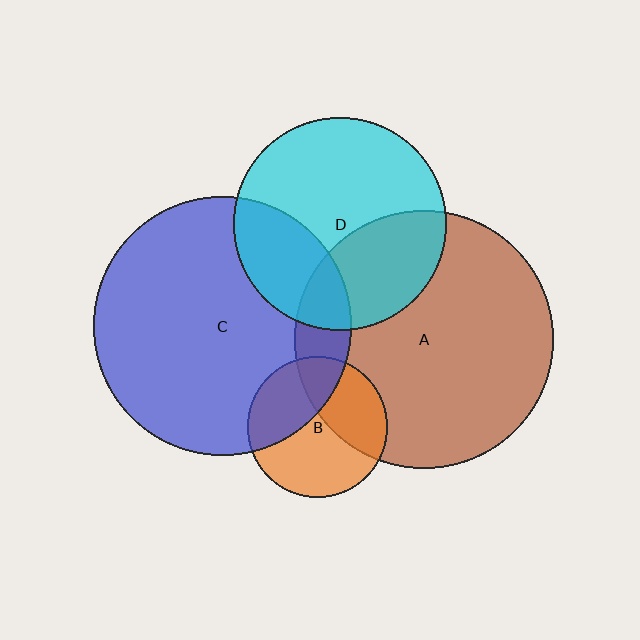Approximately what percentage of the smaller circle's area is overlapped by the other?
Approximately 10%.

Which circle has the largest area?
Circle A (brown).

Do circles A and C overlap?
Yes.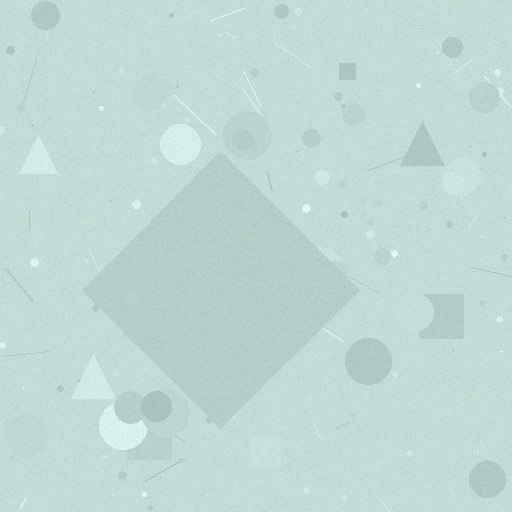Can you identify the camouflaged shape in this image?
The camouflaged shape is a diamond.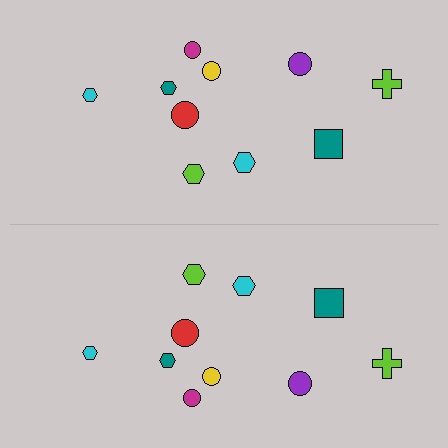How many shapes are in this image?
There are 20 shapes in this image.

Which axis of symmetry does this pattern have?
The pattern has a horizontal axis of symmetry running through the center of the image.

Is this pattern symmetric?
Yes, this pattern has bilateral (reflection) symmetry.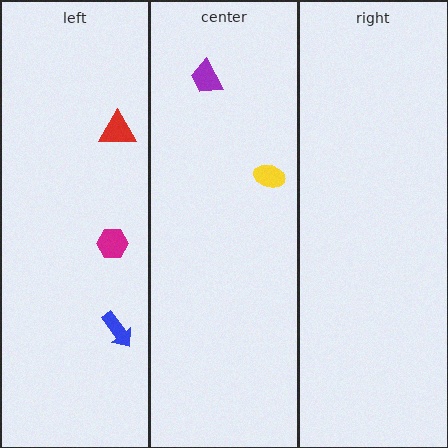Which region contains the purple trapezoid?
The center region.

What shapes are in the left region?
The red triangle, the magenta hexagon, the blue arrow.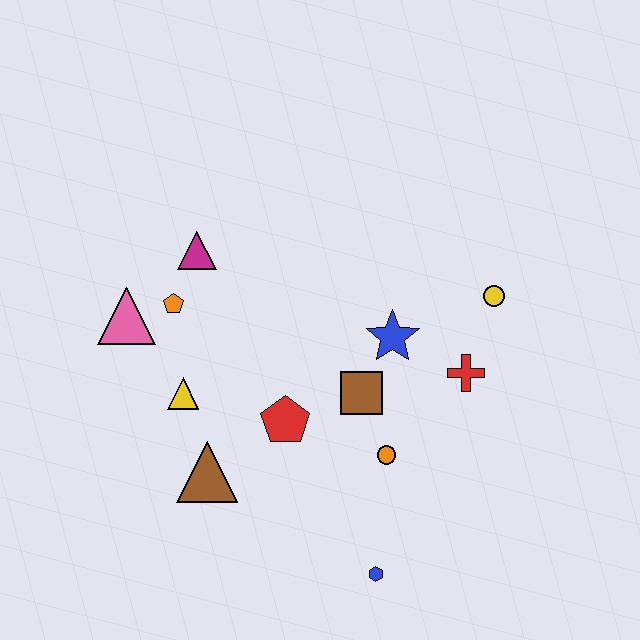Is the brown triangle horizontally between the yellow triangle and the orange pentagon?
No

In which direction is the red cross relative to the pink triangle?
The red cross is to the right of the pink triangle.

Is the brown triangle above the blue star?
No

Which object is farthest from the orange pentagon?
The blue hexagon is farthest from the orange pentagon.